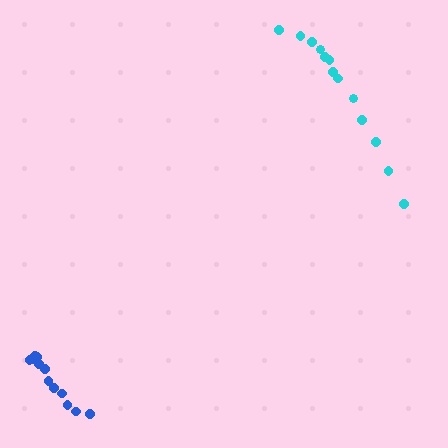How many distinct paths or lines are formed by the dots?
There are 2 distinct paths.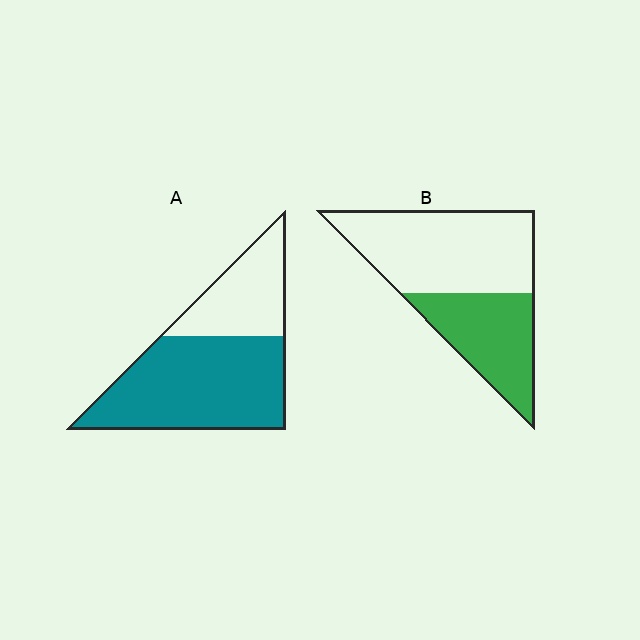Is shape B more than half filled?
No.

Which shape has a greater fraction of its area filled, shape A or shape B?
Shape A.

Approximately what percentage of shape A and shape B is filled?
A is approximately 65% and B is approximately 40%.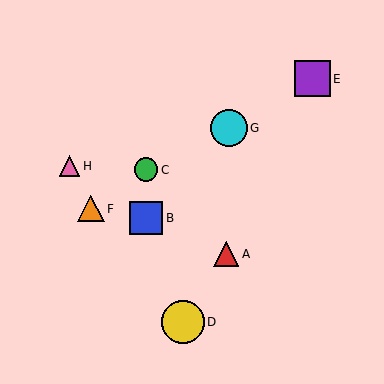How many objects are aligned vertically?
2 objects (B, C) are aligned vertically.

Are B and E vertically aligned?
No, B is at x≈146 and E is at x≈312.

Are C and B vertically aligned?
Yes, both are at x≈146.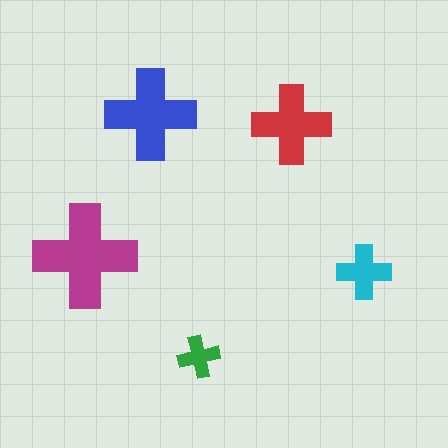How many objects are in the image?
There are 5 objects in the image.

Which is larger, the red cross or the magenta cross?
The magenta one.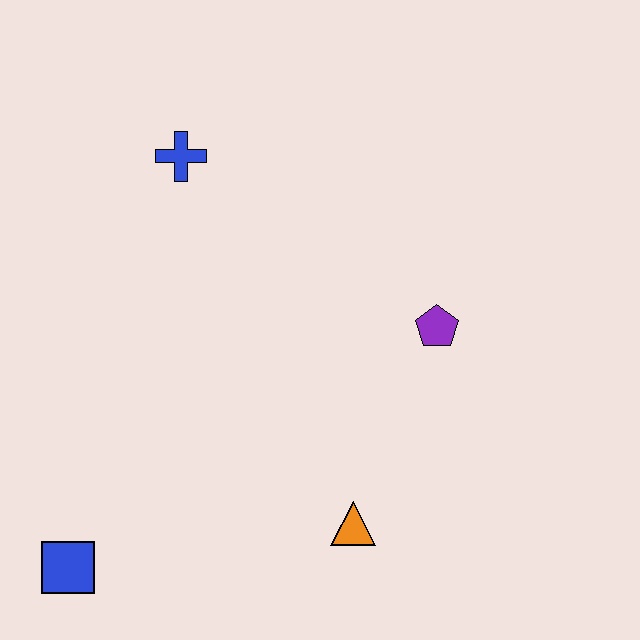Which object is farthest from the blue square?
The purple pentagon is farthest from the blue square.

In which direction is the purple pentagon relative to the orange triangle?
The purple pentagon is above the orange triangle.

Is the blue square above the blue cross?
No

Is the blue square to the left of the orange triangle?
Yes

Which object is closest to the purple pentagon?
The orange triangle is closest to the purple pentagon.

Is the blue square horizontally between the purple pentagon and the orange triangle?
No